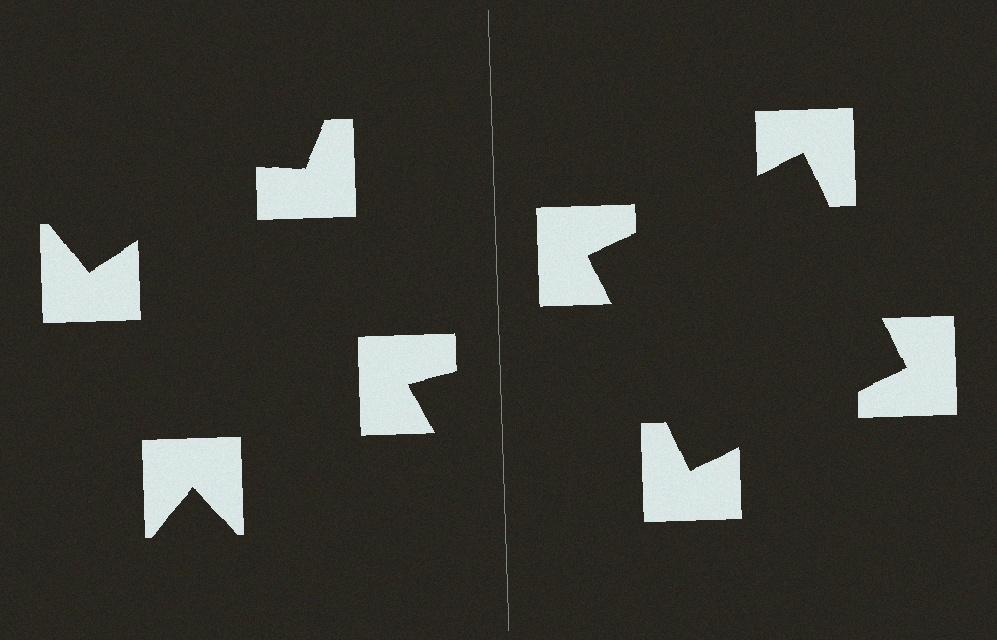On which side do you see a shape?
An illusory square appears on the right side. On the left side the wedge cuts are rotated, so no coherent shape forms.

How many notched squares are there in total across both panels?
8 — 4 on each side.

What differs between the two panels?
The notched squares are positioned identically on both sides; only the wedge orientations differ. On the right they align to a square; on the left they are misaligned.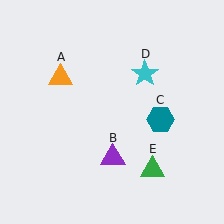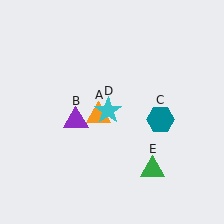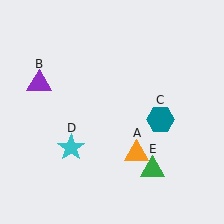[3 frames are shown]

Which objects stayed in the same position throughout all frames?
Teal hexagon (object C) and green triangle (object E) remained stationary.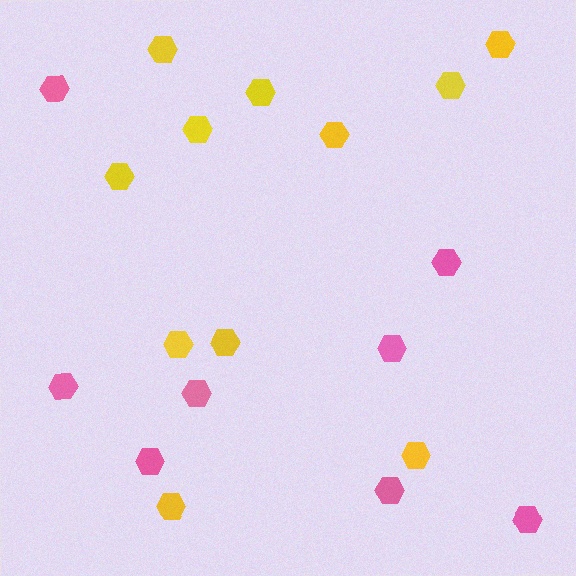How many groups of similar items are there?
There are 2 groups: one group of yellow hexagons (11) and one group of pink hexagons (8).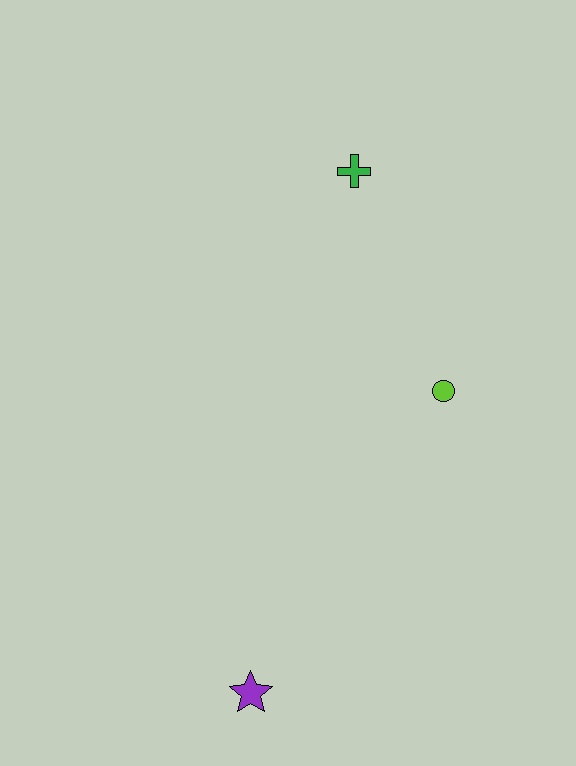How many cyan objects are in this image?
There are no cyan objects.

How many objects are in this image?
There are 3 objects.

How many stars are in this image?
There is 1 star.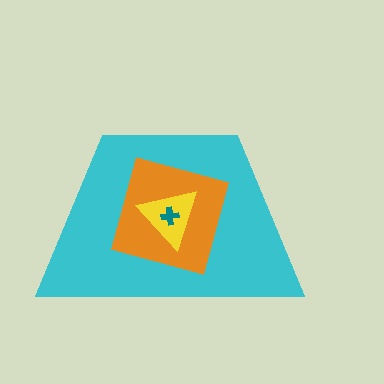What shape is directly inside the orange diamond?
The yellow triangle.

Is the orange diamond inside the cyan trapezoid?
Yes.